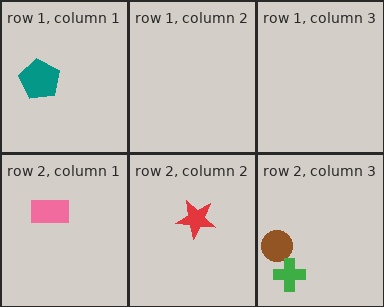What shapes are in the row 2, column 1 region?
The pink rectangle.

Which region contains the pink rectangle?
The row 2, column 1 region.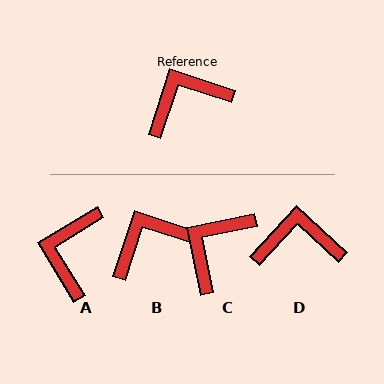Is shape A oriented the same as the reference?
No, it is off by about 49 degrees.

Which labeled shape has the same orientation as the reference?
B.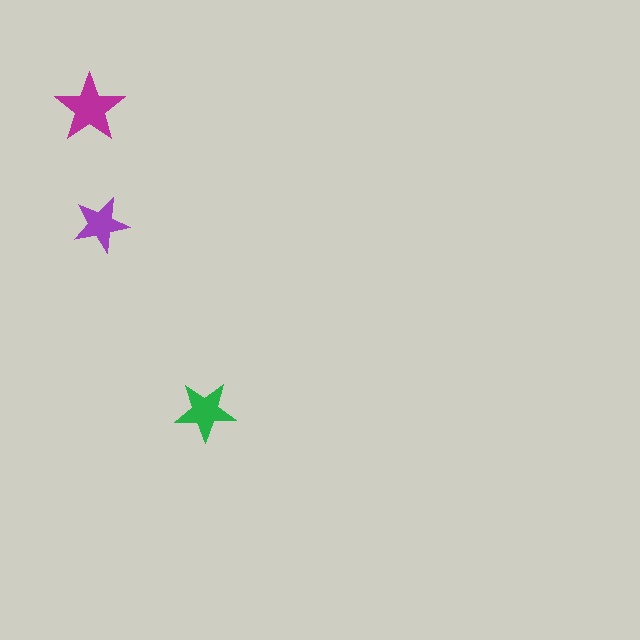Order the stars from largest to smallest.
the magenta one, the green one, the purple one.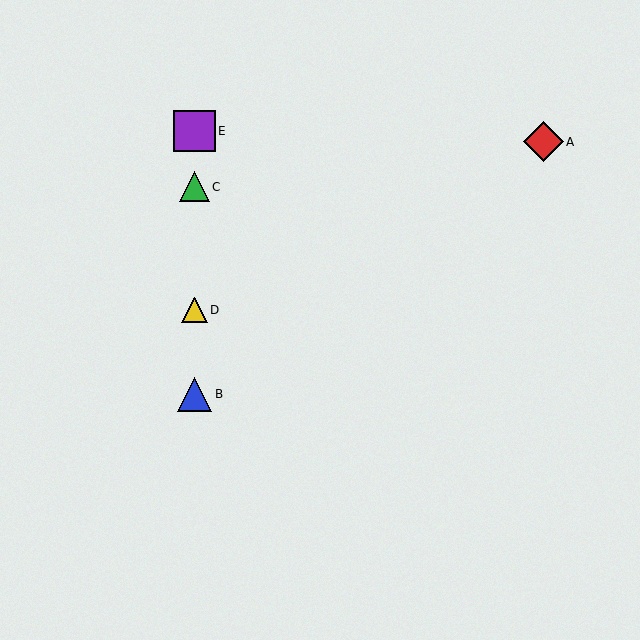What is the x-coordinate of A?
Object A is at x≈544.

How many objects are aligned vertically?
4 objects (B, C, D, E) are aligned vertically.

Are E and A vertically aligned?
No, E is at x≈195 and A is at x≈544.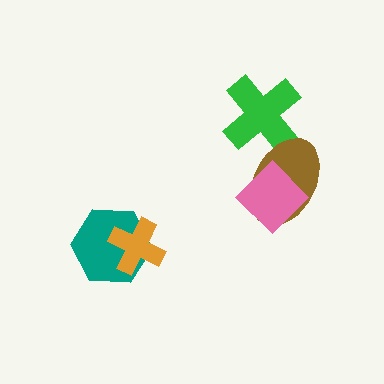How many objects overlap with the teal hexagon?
1 object overlaps with the teal hexagon.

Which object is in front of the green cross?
The brown ellipse is in front of the green cross.